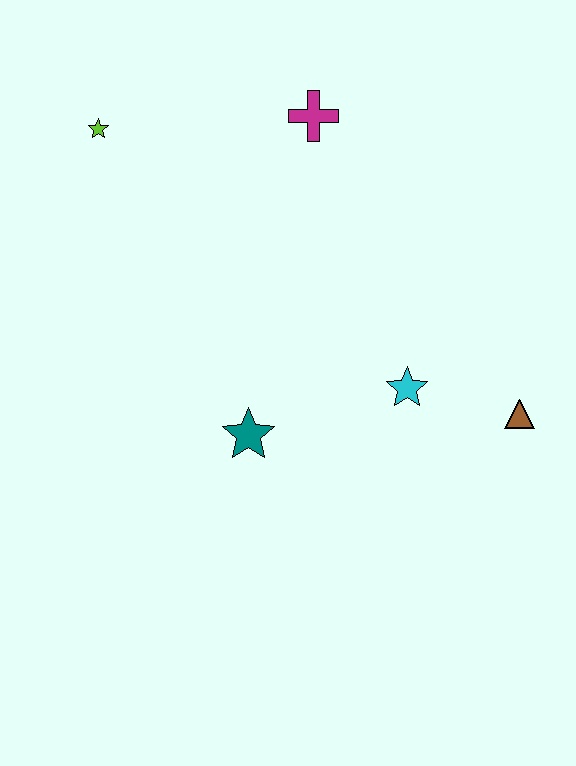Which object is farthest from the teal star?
The lime star is farthest from the teal star.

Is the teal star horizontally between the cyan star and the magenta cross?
No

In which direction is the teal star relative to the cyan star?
The teal star is to the left of the cyan star.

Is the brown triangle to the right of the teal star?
Yes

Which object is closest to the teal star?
The cyan star is closest to the teal star.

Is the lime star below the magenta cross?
Yes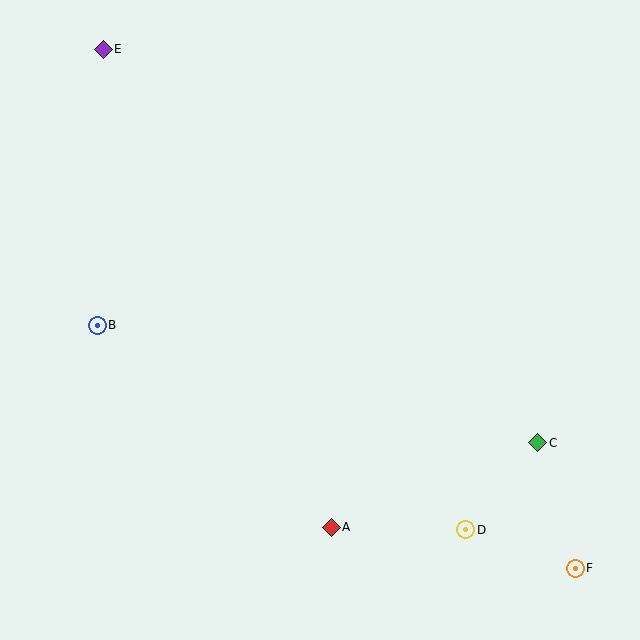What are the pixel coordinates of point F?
Point F is at (575, 568).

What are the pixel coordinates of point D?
Point D is at (466, 530).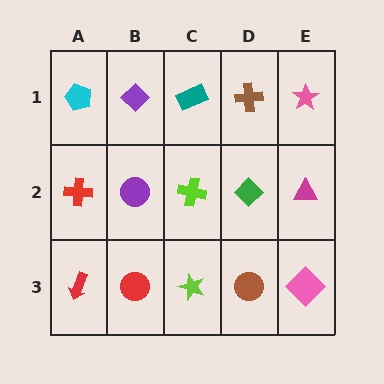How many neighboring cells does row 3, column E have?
2.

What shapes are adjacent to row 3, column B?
A purple circle (row 2, column B), a red arrow (row 3, column A), a lime star (row 3, column C).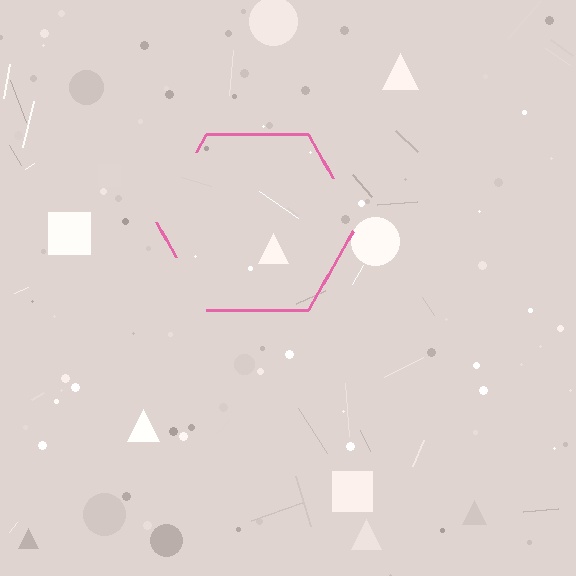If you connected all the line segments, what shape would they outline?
They would outline a hexagon.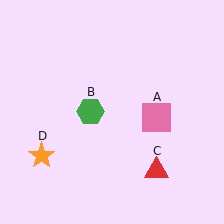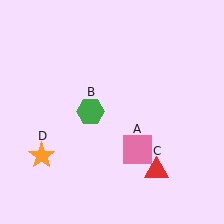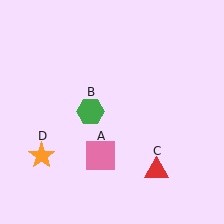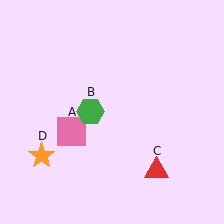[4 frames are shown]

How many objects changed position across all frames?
1 object changed position: pink square (object A).